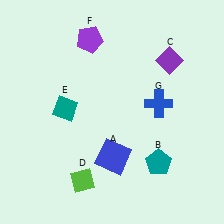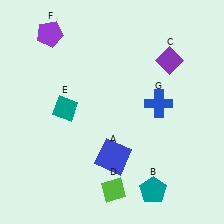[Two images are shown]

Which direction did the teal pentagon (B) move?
The teal pentagon (B) moved down.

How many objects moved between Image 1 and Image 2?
3 objects moved between the two images.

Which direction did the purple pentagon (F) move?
The purple pentagon (F) moved left.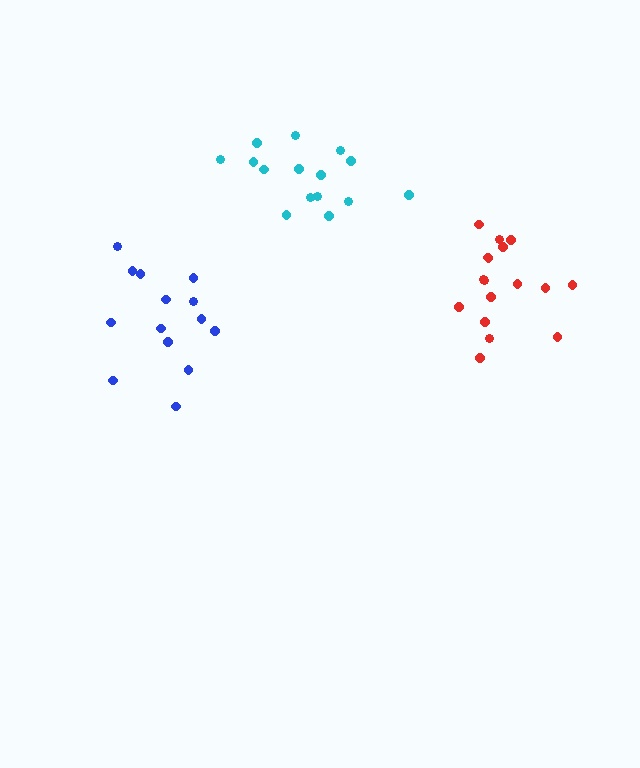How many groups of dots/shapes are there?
There are 3 groups.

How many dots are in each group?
Group 1: 14 dots, Group 2: 17 dots, Group 3: 15 dots (46 total).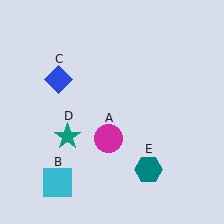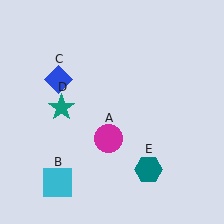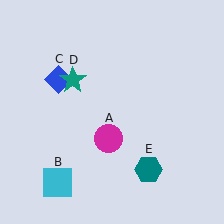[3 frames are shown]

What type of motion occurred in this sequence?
The teal star (object D) rotated clockwise around the center of the scene.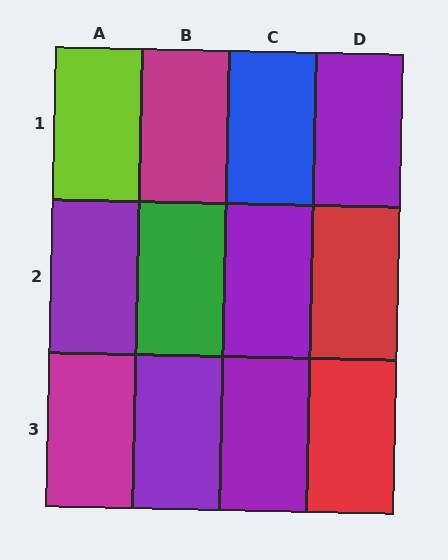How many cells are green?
1 cell is green.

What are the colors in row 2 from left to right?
Purple, green, purple, red.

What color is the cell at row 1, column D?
Purple.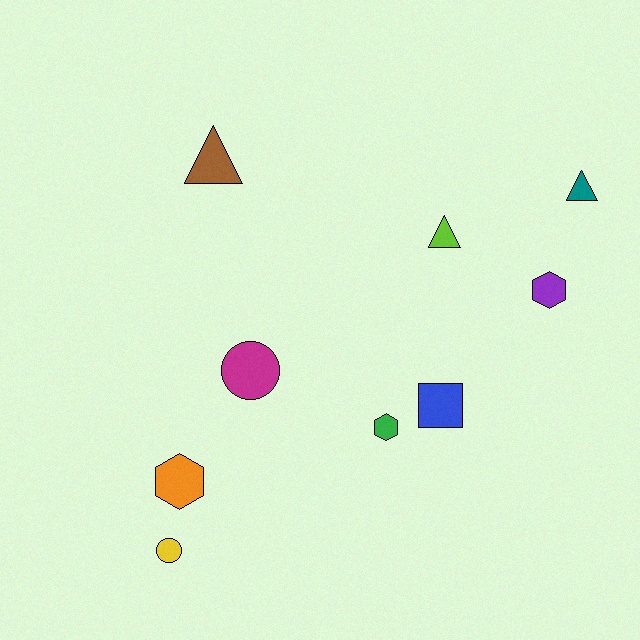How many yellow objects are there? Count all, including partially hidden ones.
There is 1 yellow object.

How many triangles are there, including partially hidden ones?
There are 3 triangles.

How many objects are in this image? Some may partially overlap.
There are 9 objects.